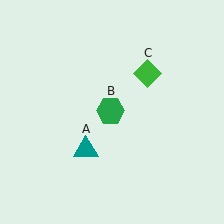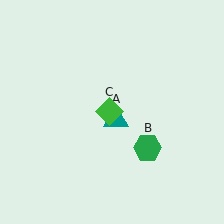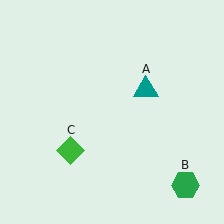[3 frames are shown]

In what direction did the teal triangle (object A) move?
The teal triangle (object A) moved up and to the right.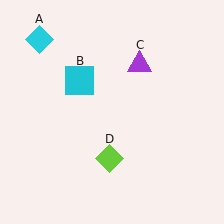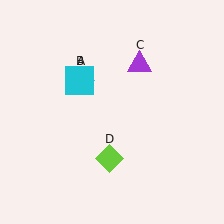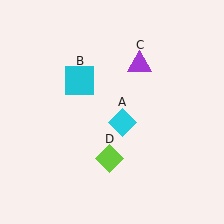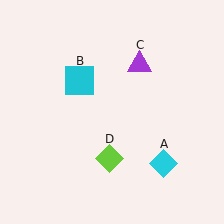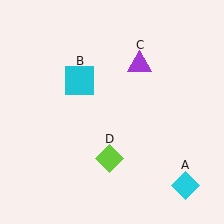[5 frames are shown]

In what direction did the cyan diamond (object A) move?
The cyan diamond (object A) moved down and to the right.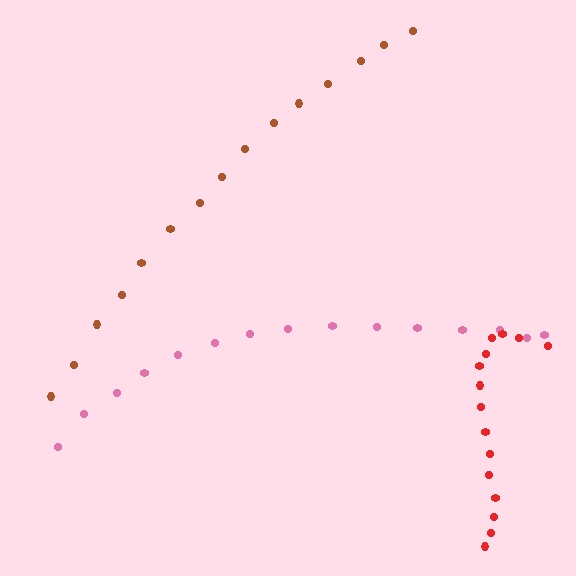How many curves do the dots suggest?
There are 3 distinct paths.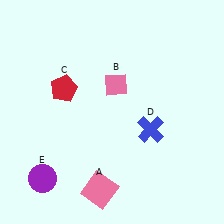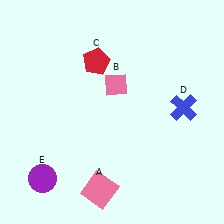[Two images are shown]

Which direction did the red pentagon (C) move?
The red pentagon (C) moved right.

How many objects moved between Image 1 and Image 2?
2 objects moved between the two images.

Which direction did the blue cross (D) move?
The blue cross (D) moved right.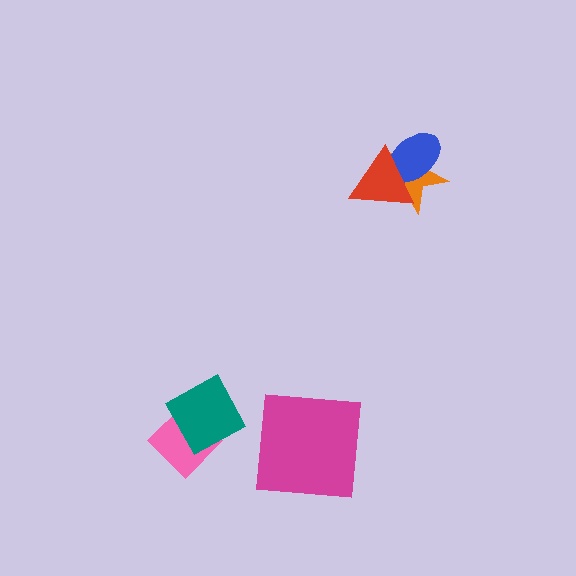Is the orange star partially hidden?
Yes, it is partially covered by another shape.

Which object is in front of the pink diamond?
The teal square is in front of the pink diamond.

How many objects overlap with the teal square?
1 object overlaps with the teal square.